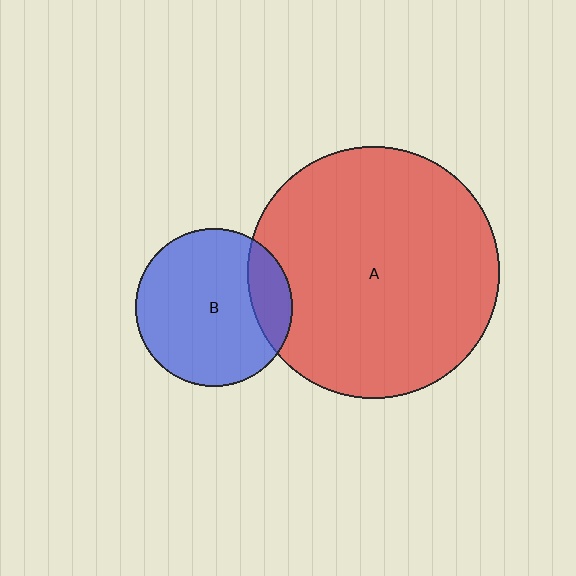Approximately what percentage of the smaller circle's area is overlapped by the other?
Approximately 15%.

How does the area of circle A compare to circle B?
Approximately 2.6 times.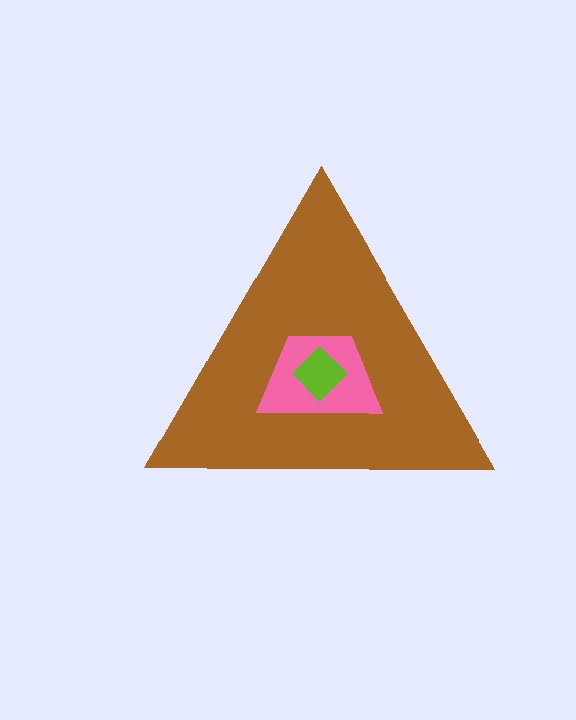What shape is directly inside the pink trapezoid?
The lime diamond.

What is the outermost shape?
The brown triangle.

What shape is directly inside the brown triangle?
The pink trapezoid.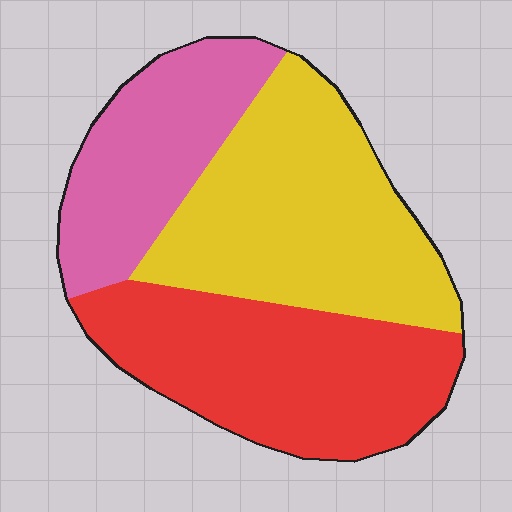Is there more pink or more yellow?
Yellow.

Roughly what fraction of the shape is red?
Red covers 36% of the shape.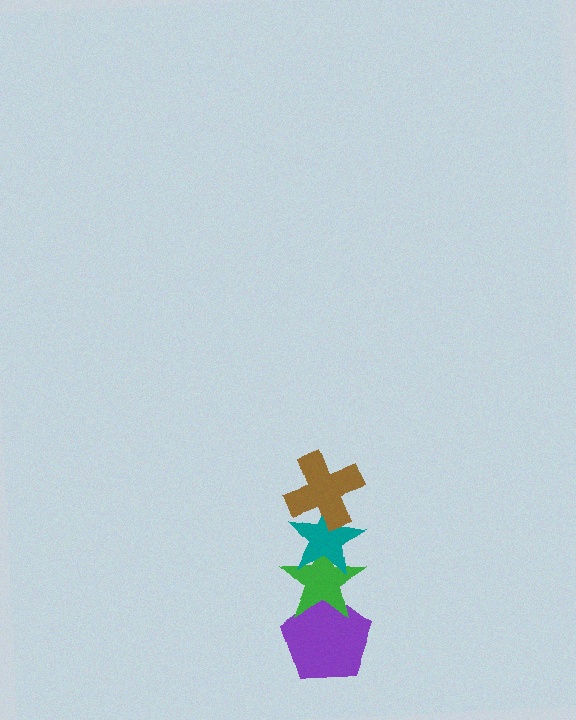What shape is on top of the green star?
The teal star is on top of the green star.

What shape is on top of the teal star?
The brown cross is on top of the teal star.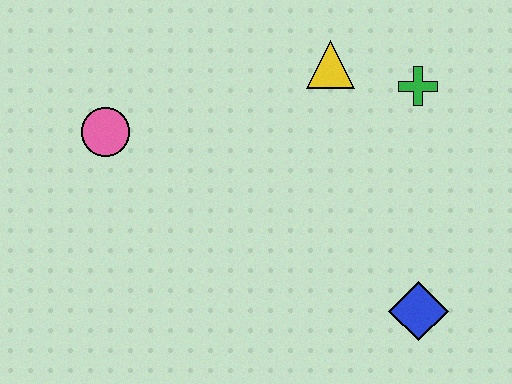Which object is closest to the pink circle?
The yellow triangle is closest to the pink circle.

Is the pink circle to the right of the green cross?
No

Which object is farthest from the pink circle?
The blue diamond is farthest from the pink circle.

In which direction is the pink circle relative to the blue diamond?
The pink circle is to the left of the blue diamond.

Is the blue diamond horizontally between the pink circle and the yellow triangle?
No